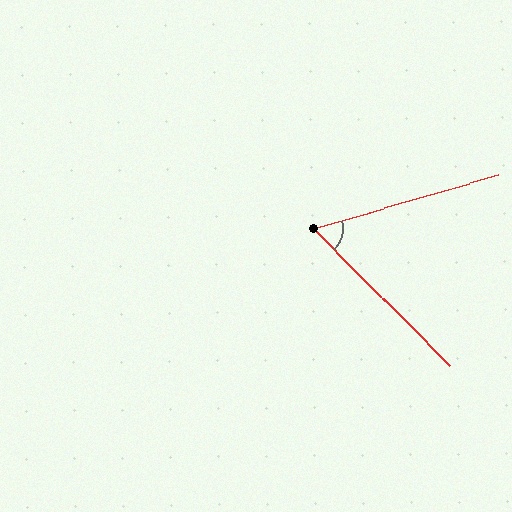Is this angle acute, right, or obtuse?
It is acute.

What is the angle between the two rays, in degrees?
Approximately 61 degrees.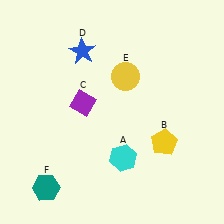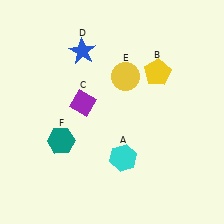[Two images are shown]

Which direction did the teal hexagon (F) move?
The teal hexagon (F) moved up.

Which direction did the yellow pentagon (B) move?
The yellow pentagon (B) moved up.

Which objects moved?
The objects that moved are: the yellow pentagon (B), the teal hexagon (F).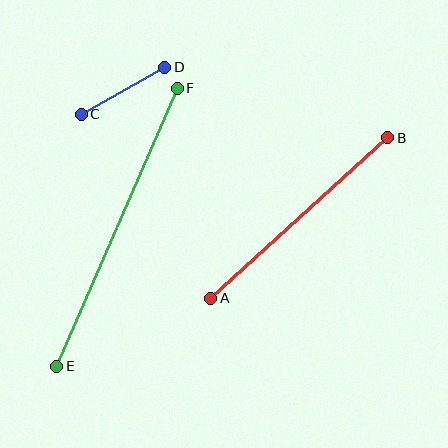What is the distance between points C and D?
The distance is approximately 96 pixels.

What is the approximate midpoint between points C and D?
The midpoint is at approximately (123, 91) pixels.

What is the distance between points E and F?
The distance is approximately 303 pixels.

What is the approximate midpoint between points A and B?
The midpoint is at approximately (299, 218) pixels.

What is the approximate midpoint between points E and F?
The midpoint is at approximately (117, 227) pixels.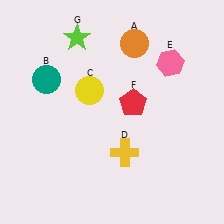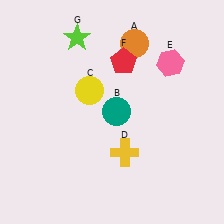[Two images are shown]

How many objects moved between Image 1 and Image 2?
2 objects moved between the two images.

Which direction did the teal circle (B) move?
The teal circle (B) moved right.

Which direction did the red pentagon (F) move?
The red pentagon (F) moved up.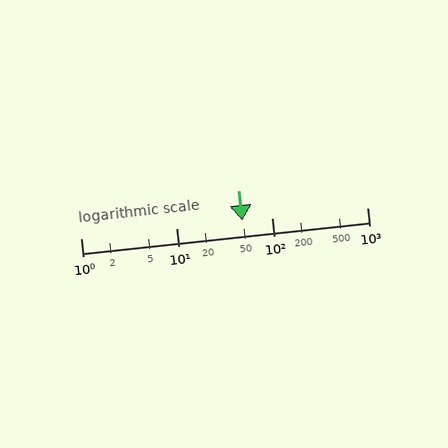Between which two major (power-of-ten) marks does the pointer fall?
The pointer is between 10 and 100.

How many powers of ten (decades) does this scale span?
The scale spans 3 decades, from 1 to 1000.